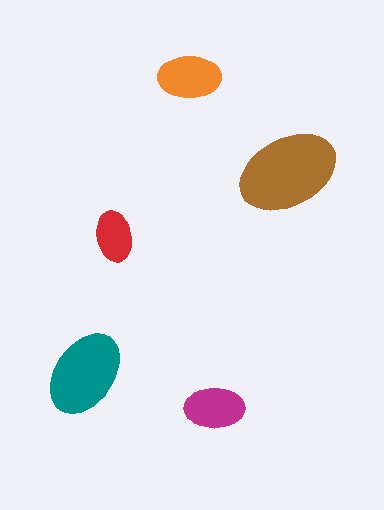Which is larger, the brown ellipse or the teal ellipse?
The brown one.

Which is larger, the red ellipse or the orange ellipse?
The orange one.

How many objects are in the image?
There are 5 objects in the image.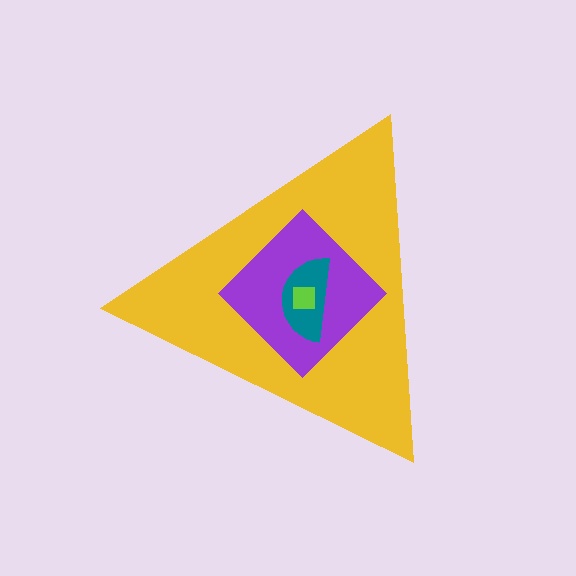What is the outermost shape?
The yellow triangle.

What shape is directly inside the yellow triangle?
The purple diamond.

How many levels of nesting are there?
4.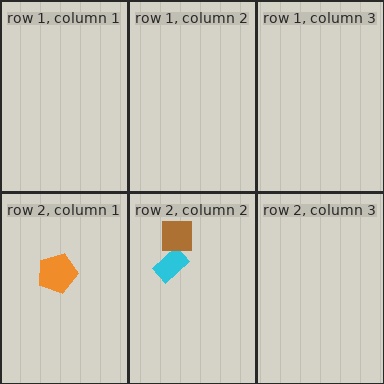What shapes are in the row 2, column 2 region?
The cyan rectangle, the brown square.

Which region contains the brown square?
The row 2, column 2 region.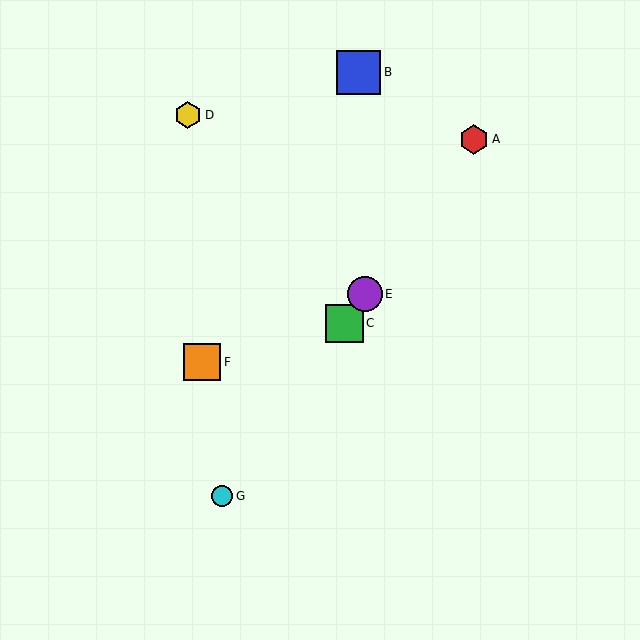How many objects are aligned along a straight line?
4 objects (A, C, E, G) are aligned along a straight line.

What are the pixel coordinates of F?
Object F is at (202, 362).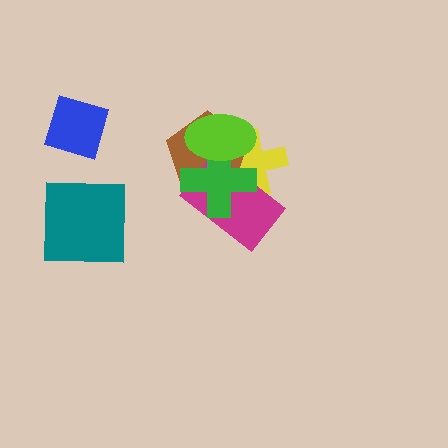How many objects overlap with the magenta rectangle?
4 objects overlap with the magenta rectangle.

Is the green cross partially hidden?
Yes, it is partially covered by another shape.